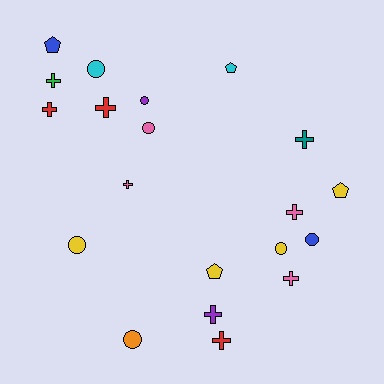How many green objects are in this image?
There is 1 green object.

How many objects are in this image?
There are 20 objects.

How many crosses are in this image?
There are 9 crosses.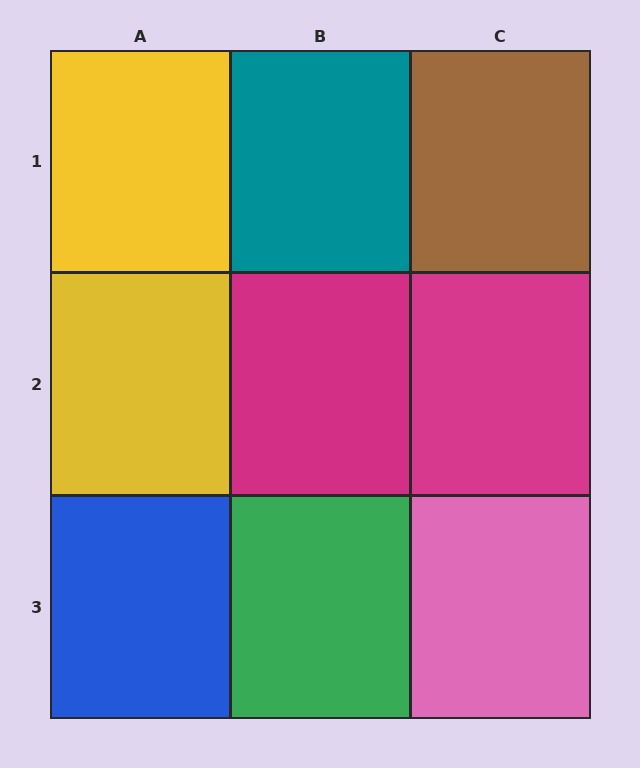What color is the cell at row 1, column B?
Teal.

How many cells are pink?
1 cell is pink.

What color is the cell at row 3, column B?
Green.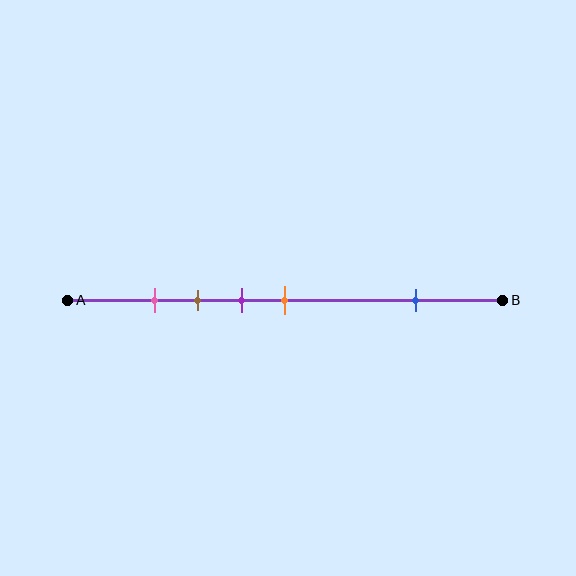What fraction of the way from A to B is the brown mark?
The brown mark is approximately 30% (0.3) of the way from A to B.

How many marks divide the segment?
There are 5 marks dividing the segment.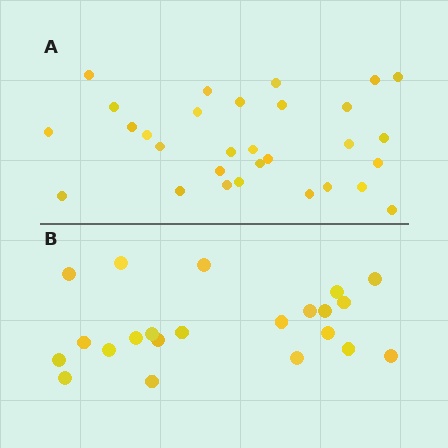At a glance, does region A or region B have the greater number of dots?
Region A (the top region) has more dots.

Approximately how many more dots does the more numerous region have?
Region A has roughly 8 or so more dots than region B.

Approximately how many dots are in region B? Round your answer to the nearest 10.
About 20 dots. (The exact count is 22, which rounds to 20.)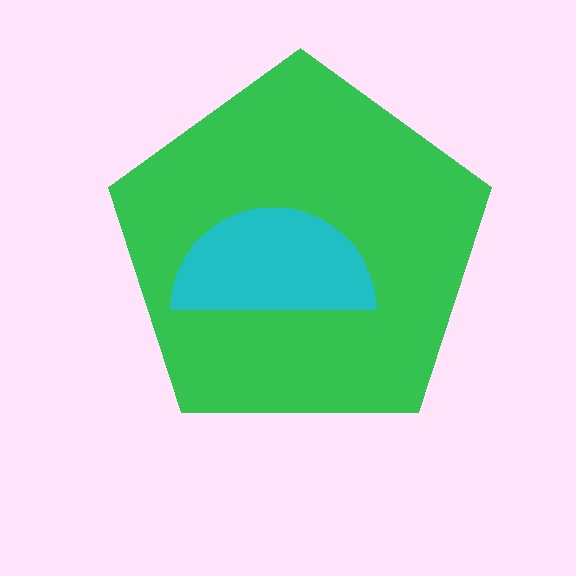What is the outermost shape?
The green pentagon.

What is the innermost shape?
The cyan semicircle.